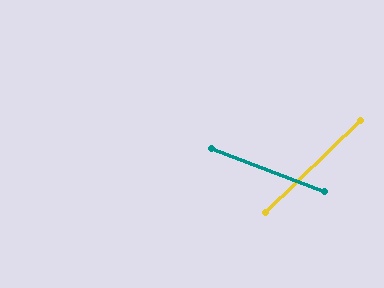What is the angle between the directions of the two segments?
Approximately 65 degrees.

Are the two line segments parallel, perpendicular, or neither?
Neither parallel nor perpendicular — they differ by about 65°.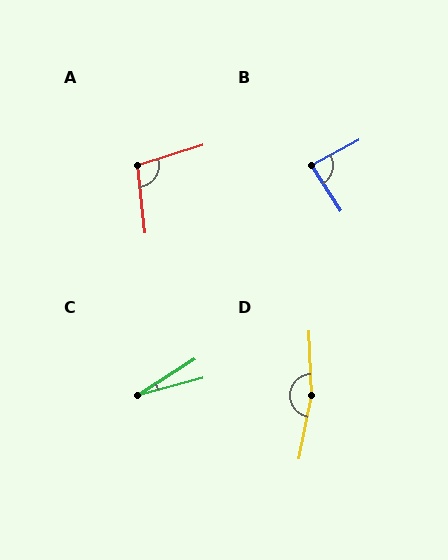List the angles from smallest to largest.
C (17°), B (86°), A (101°), D (166°).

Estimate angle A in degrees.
Approximately 101 degrees.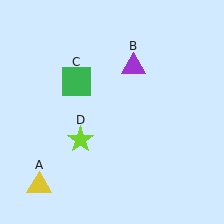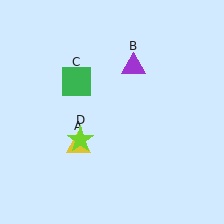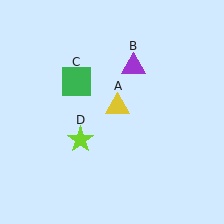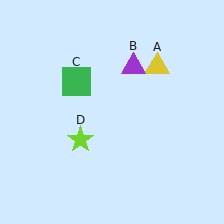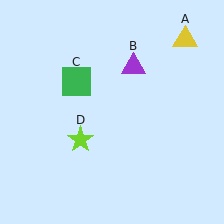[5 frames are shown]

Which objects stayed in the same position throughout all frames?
Purple triangle (object B) and green square (object C) and lime star (object D) remained stationary.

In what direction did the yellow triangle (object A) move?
The yellow triangle (object A) moved up and to the right.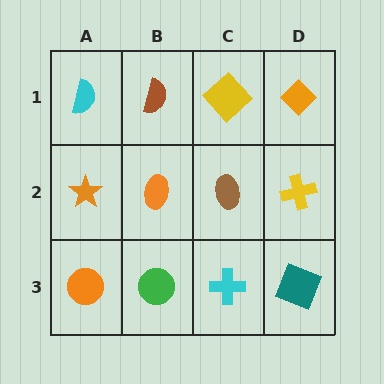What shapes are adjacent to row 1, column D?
A yellow cross (row 2, column D), a yellow diamond (row 1, column C).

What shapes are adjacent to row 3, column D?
A yellow cross (row 2, column D), a cyan cross (row 3, column C).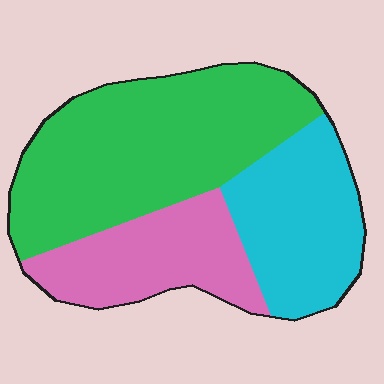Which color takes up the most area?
Green, at roughly 50%.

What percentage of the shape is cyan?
Cyan covers roughly 25% of the shape.